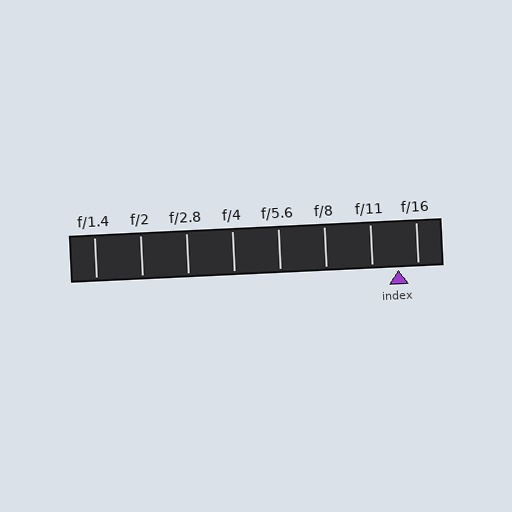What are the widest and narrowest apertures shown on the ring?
The widest aperture shown is f/1.4 and the narrowest is f/16.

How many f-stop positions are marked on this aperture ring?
There are 8 f-stop positions marked.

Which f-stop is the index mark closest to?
The index mark is closest to f/16.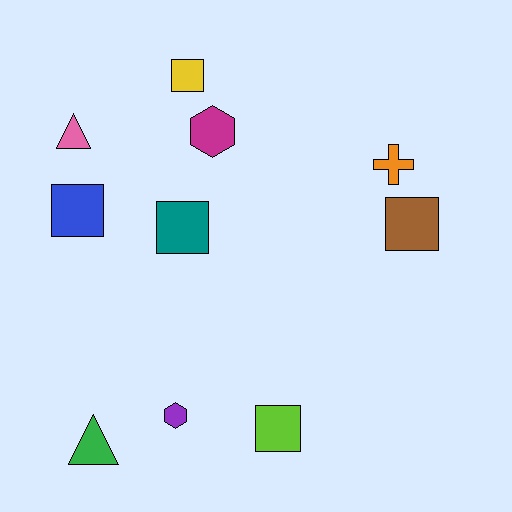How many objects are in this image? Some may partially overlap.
There are 10 objects.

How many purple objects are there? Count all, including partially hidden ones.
There is 1 purple object.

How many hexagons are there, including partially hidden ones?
There are 2 hexagons.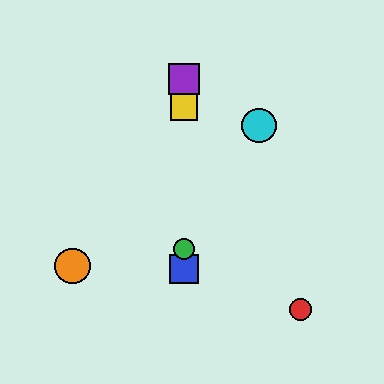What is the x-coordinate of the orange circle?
The orange circle is at x≈72.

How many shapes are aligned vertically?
4 shapes (the blue square, the green circle, the yellow square, the purple square) are aligned vertically.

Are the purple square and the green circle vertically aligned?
Yes, both are at x≈184.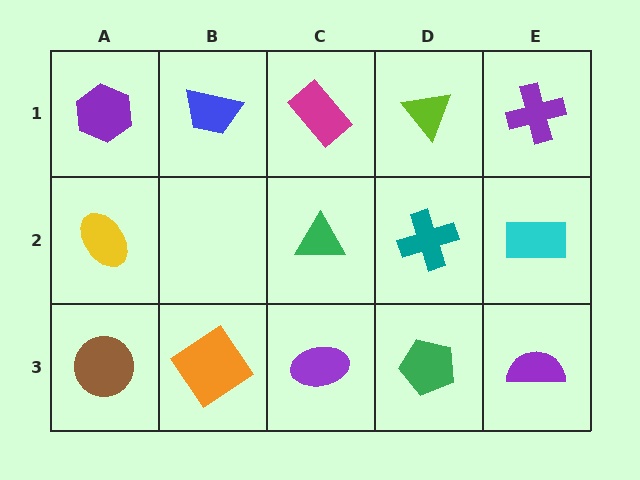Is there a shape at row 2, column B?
No, that cell is empty.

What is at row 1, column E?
A purple cross.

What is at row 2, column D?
A teal cross.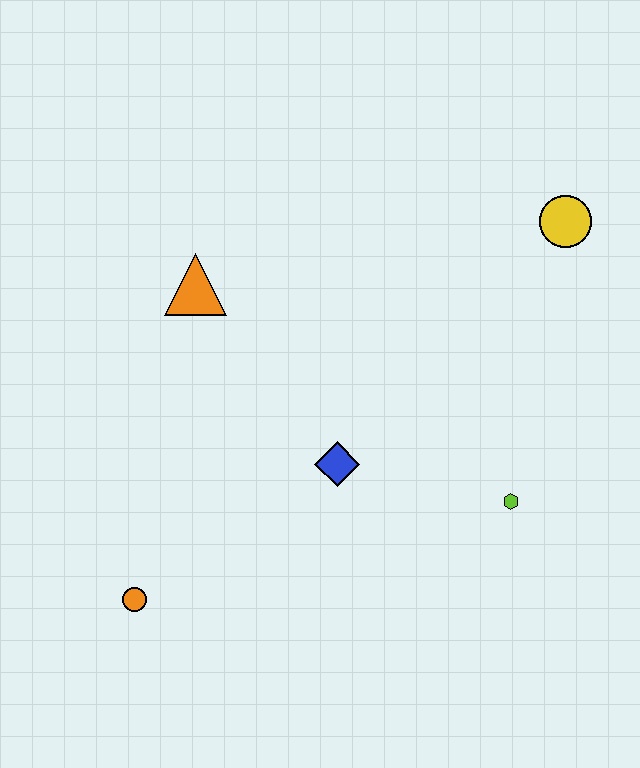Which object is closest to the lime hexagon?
The blue diamond is closest to the lime hexagon.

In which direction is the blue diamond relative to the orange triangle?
The blue diamond is below the orange triangle.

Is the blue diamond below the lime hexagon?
No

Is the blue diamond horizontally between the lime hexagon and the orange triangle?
Yes